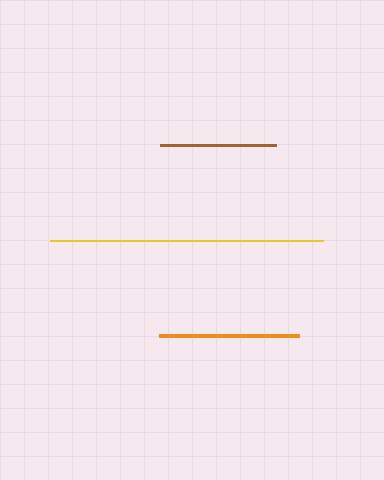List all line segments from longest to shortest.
From longest to shortest: yellow, orange, brown.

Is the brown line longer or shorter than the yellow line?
The yellow line is longer than the brown line.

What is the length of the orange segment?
The orange segment is approximately 140 pixels long.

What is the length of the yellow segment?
The yellow segment is approximately 273 pixels long.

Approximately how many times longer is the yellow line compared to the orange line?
The yellow line is approximately 1.9 times the length of the orange line.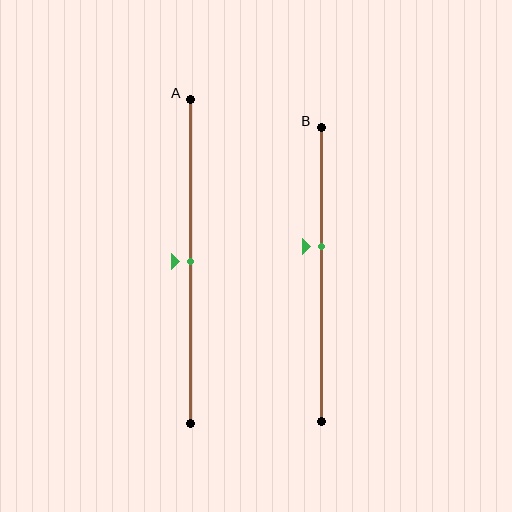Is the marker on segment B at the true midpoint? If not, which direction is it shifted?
No, the marker on segment B is shifted upward by about 9% of the segment length.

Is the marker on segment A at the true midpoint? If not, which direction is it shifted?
Yes, the marker on segment A is at the true midpoint.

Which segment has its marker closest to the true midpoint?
Segment A has its marker closest to the true midpoint.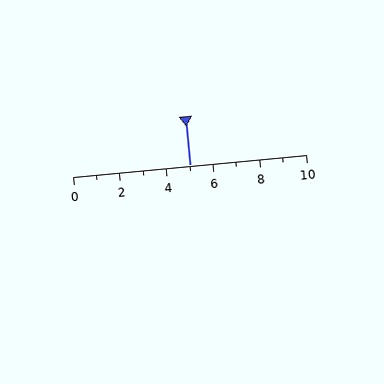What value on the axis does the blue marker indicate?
The marker indicates approximately 5.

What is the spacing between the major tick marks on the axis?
The major ticks are spaced 2 apart.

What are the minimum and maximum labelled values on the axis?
The axis runs from 0 to 10.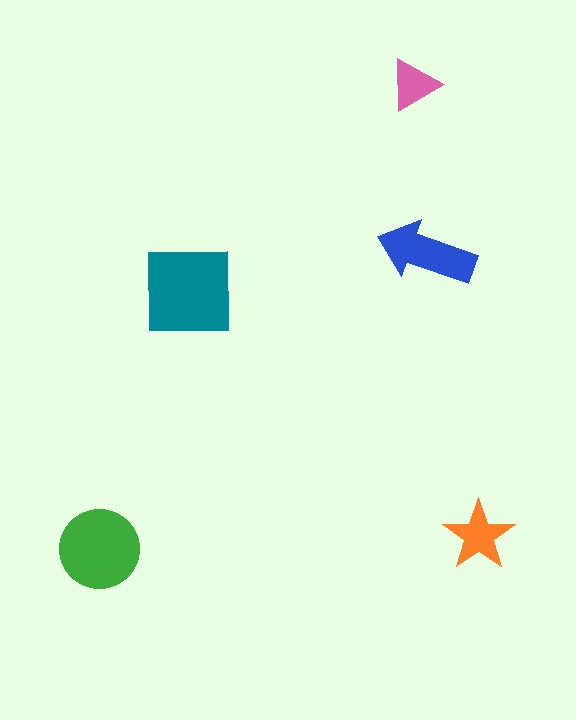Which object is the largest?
The teal square.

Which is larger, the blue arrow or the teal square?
The teal square.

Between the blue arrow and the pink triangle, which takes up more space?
The blue arrow.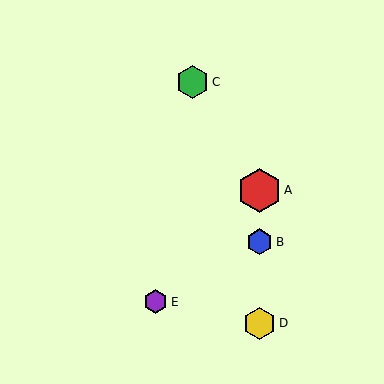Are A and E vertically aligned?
No, A is at x≈260 and E is at x≈156.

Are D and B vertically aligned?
Yes, both are at x≈260.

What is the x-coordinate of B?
Object B is at x≈260.